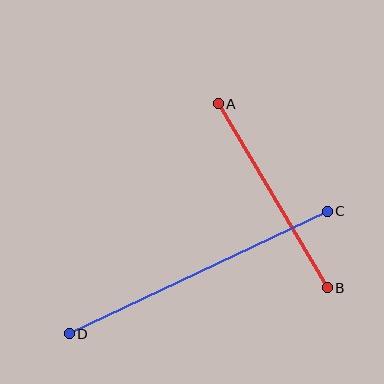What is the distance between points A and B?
The distance is approximately 214 pixels.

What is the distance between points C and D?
The distance is approximately 286 pixels.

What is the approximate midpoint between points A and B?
The midpoint is at approximately (273, 196) pixels.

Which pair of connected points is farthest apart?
Points C and D are farthest apart.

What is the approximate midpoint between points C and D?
The midpoint is at approximately (198, 272) pixels.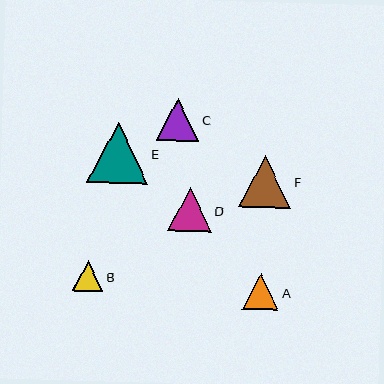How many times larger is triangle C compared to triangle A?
Triangle C is approximately 1.2 times the size of triangle A.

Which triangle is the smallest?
Triangle B is the smallest with a size of approximately 31 pixels.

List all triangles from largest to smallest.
From largest to smallest: E, F, D, C, A, B.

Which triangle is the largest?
Triangle E is the largest with a size of approximately 60 pixels.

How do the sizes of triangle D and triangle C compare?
Triangle D and triangle C are approximately the same size.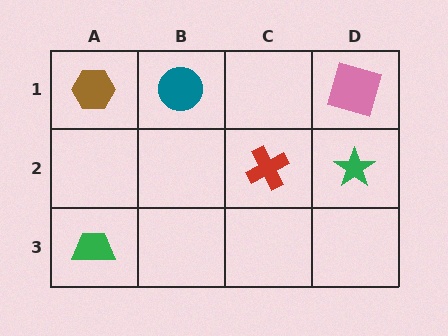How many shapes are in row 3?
1 shape.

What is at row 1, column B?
A teal circle.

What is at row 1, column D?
A pink square.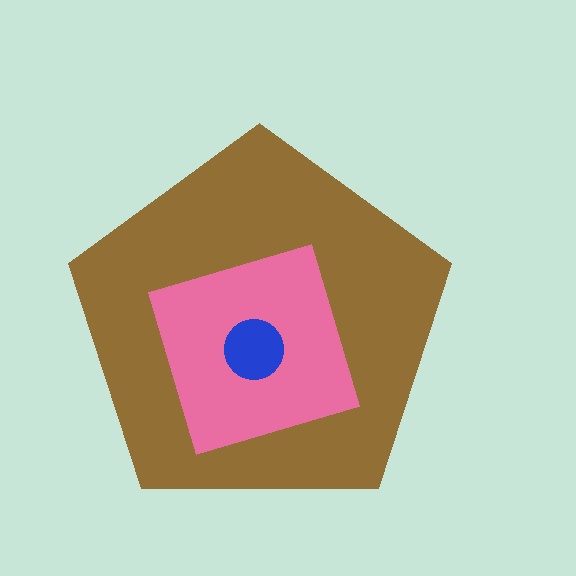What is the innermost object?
The blue circle.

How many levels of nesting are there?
3.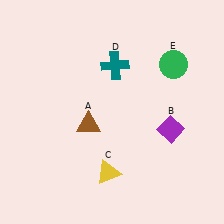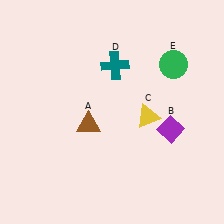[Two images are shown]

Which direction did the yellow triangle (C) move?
The yellow triangle (C) moved up.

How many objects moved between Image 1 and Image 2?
1 object moved between the two images.